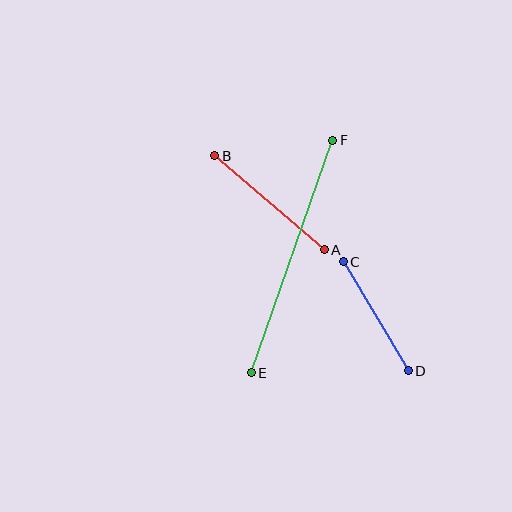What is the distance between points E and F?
The distance is approximately 246 pixels.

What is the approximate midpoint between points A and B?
The midpoint is at approximately (270, 203) pixels.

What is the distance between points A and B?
The distance is approximately 144 pixels.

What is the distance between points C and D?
The distance is approximately 127 pixels.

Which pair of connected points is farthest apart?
Points E and F are farthest apart.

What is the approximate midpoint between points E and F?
The midpoint is at approximately (292, 257) pixels.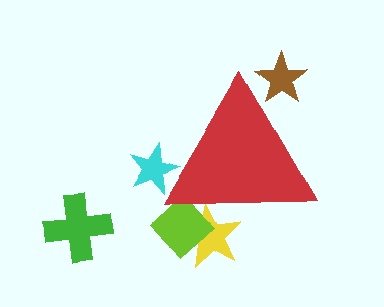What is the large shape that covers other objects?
A red triangle.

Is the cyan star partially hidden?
Yes, the cyan star is partially hidden behind the red triangle.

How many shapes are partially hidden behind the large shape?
4 shapes are partially hidden.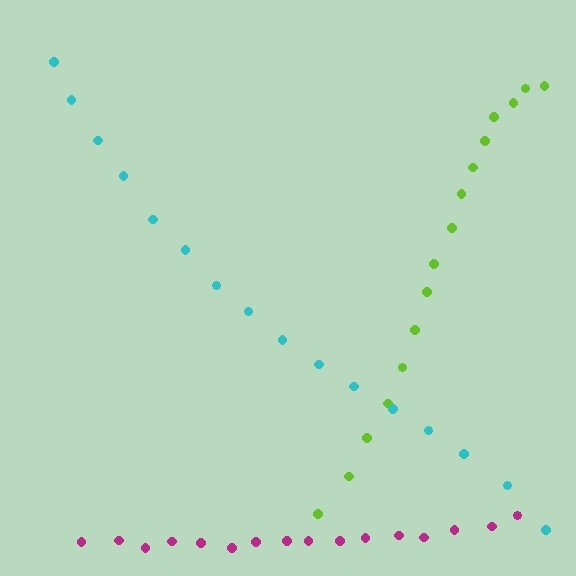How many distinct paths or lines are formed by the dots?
There are 3 distinct paths.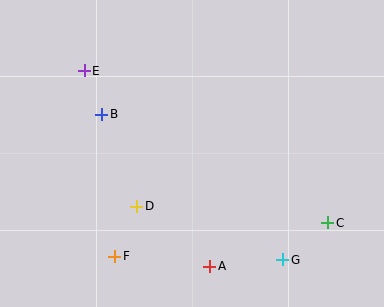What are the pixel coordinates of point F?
Point F is at (115, 256).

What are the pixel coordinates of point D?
Point D is at (137, 206).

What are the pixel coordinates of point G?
Point G is at (283, 260).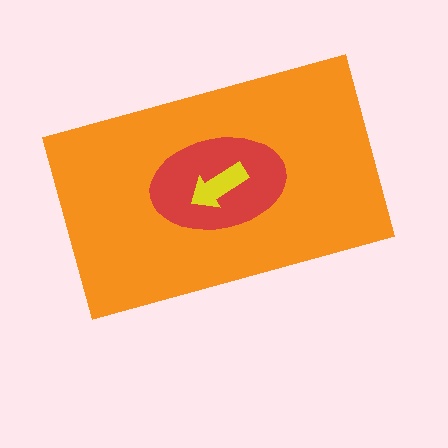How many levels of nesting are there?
3.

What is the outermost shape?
The orange rectangle.